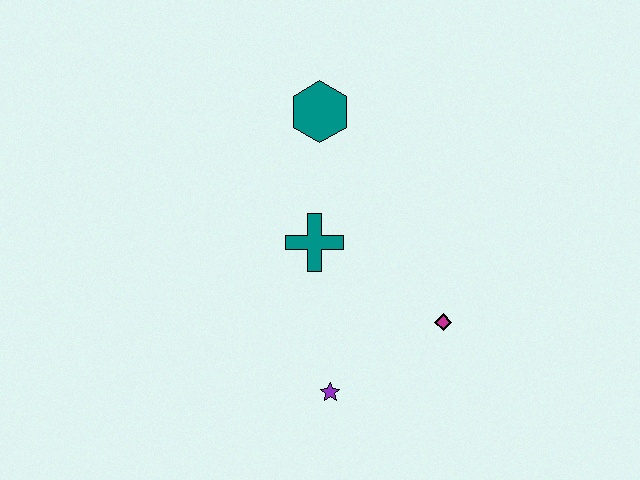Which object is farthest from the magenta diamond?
The teal hexagon is farthest from the magenta diamond.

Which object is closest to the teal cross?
The teal hexagon is closest to the teal cross.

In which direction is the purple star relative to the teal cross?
The purple star is below the teal cross.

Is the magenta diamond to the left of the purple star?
No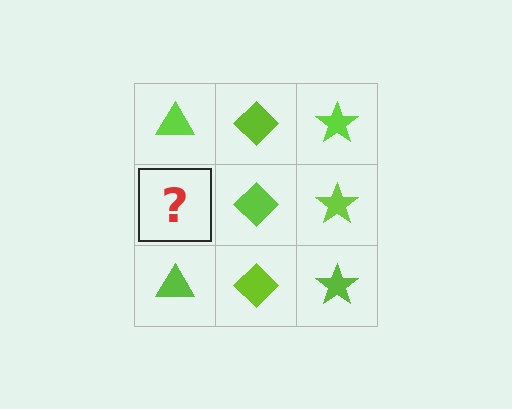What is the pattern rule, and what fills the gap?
The rule is that each column has a consistent shape. The gap should be filled with a lime triangle.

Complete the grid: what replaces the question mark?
The question mark should be replaced with a lime triangle.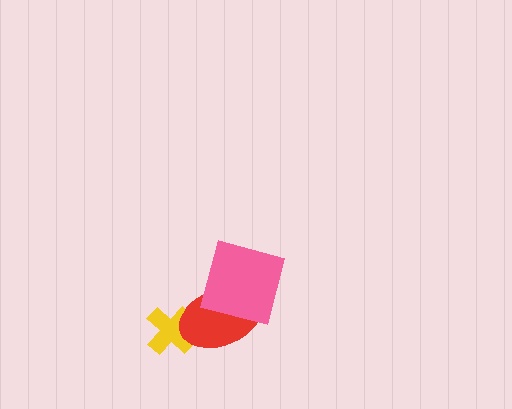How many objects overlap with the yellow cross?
1 object overlaps with the yellow cross.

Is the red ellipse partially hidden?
Yes, it is partially covered by another shape.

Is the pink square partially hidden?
No, no other shape covers it.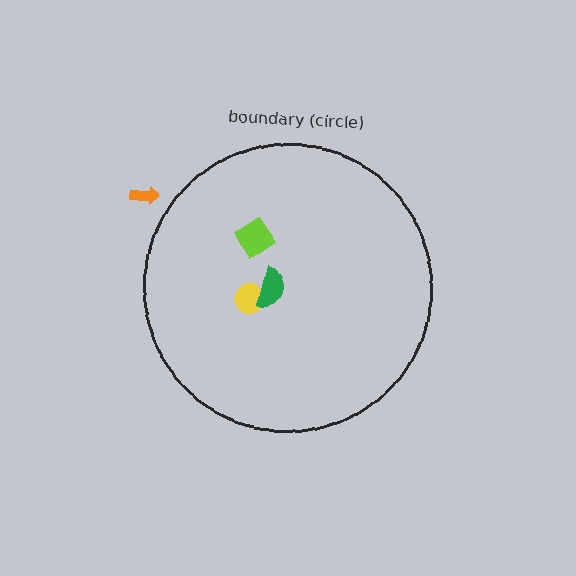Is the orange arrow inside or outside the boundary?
Outside.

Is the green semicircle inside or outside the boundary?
Inside.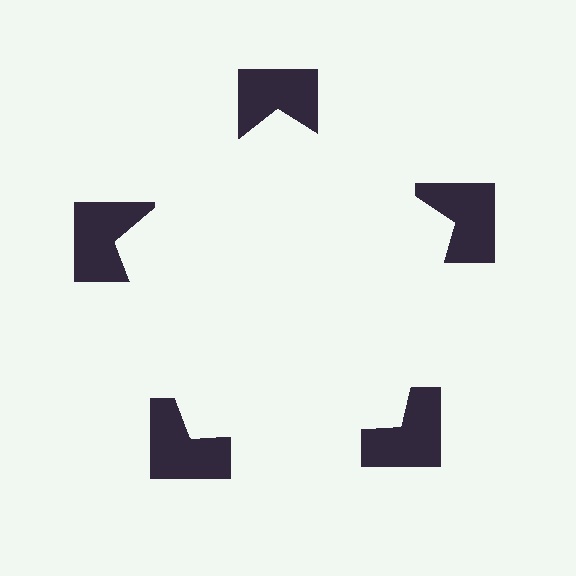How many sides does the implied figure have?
5 sides.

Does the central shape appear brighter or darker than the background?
It typically appears slightly brighter than the background, even though no actual brightness change is drawn.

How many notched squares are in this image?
There are 5 — one at each vertex of the illusory pentagon.